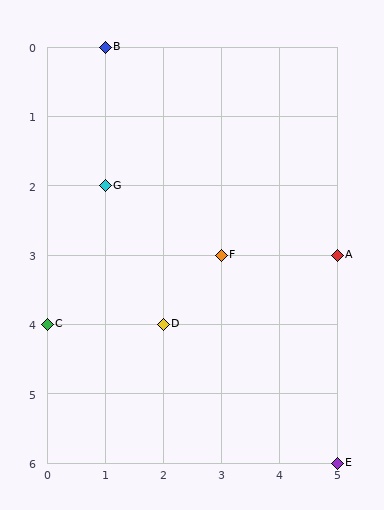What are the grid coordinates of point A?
Point A is at grid coordinates (5, 3).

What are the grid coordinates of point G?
Point G is at grid coordinates (1, 2).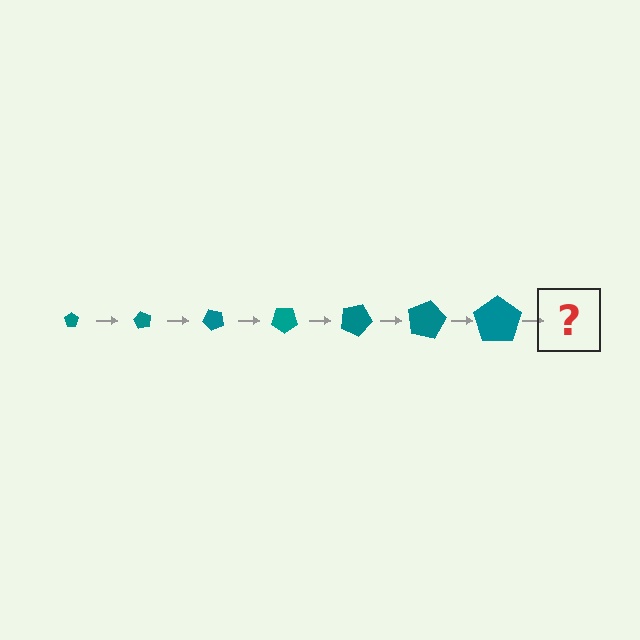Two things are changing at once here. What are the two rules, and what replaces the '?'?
The two rules are that the pentagon grows larger each step and it rotates 60 degrees each step. The '?' should be a pentagon, larger than the previous one and rotated 420 degrees from the start.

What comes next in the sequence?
The next element should be a pentagon, larger than the previous one and rotated 420 degrees from the start.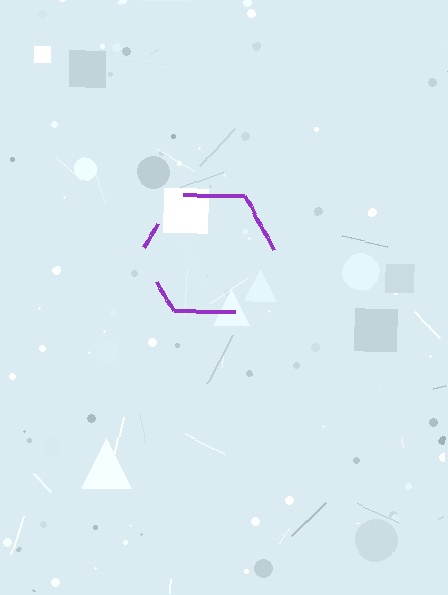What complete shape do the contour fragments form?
The contour fragments form a hexagon.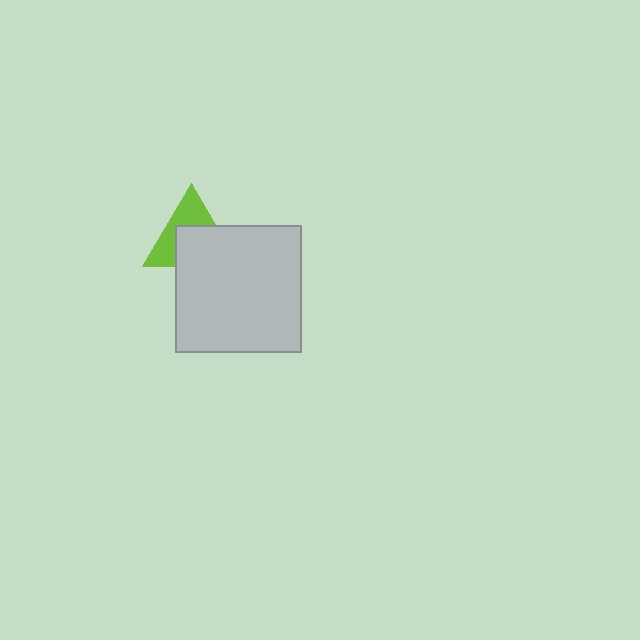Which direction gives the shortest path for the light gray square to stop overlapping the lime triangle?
Moving down gives the shortest separation.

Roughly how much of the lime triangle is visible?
About half of it is visible (roughly 47%).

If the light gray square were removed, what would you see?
You would see the complete lime triangle.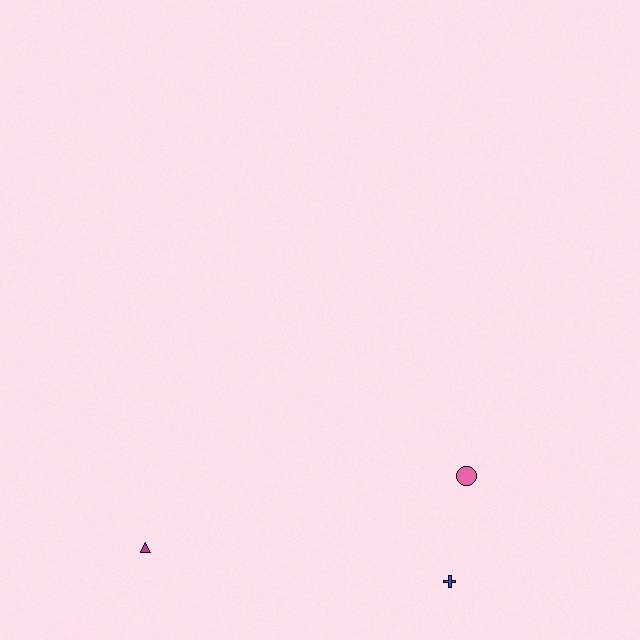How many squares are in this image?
There are no squares.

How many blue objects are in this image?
There is 1 blue object.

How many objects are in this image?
There are 3 objects.